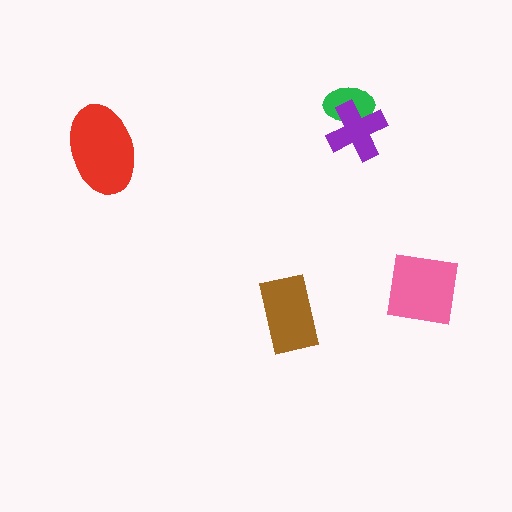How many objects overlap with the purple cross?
1 object overlaps with the purple cross.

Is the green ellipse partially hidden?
Yes, it is partially covered by another shape.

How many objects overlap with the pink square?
0 objects overlap with the pink square.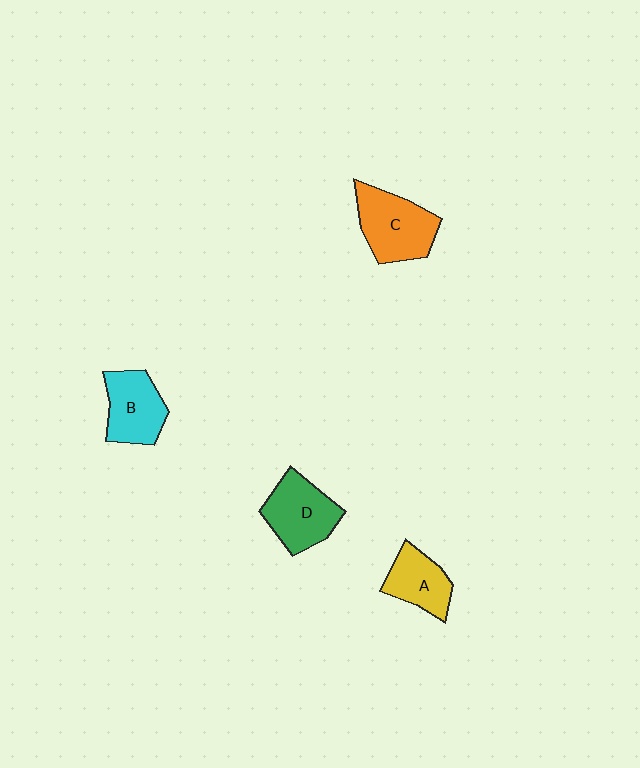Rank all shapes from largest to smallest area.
From largest to smallest: C (orange), D (green), B (cyan), A (yellow).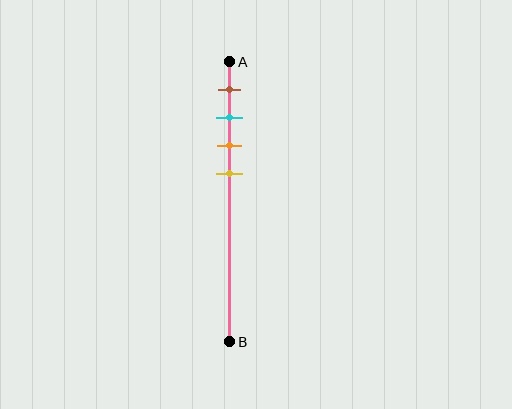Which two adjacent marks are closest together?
The cyan and orange marks are the closest adjacent pair.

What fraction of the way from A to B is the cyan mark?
The cyan mark is approximately 20% (0.2) of the way from A to B.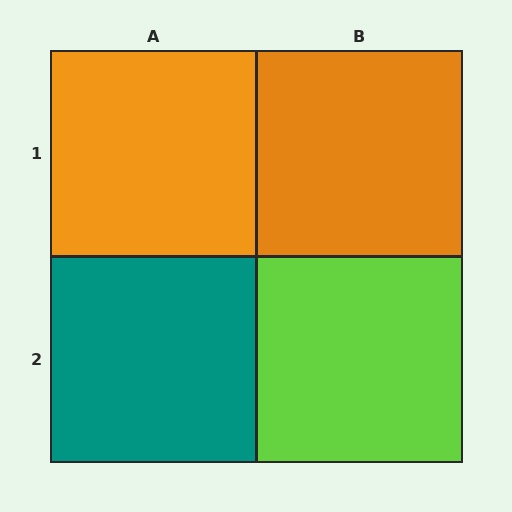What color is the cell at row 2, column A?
Teal.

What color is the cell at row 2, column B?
Lime.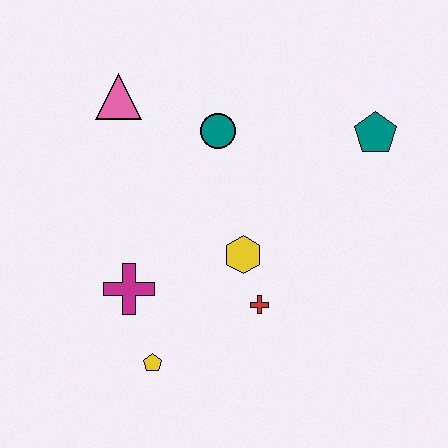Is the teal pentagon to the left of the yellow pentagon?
No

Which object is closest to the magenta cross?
The yellow pentagon is closest to the magenta cross.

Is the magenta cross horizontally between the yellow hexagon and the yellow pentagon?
No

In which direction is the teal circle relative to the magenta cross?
The teal circle is above the magenta cross.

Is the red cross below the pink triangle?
Yes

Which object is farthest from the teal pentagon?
The yellow pentagon is farthest from the teal pentagon.